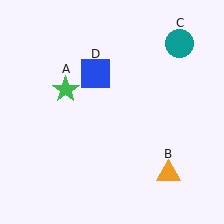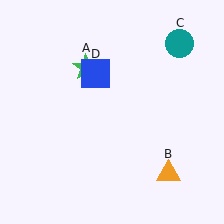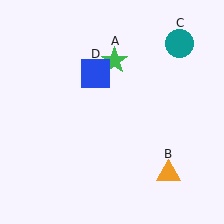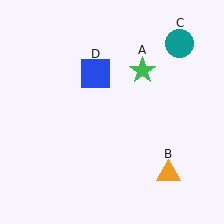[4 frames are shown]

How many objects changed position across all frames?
1 object changed position: green star (object A).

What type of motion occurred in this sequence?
The green star (object A) rotated clockwise around the center of the scene.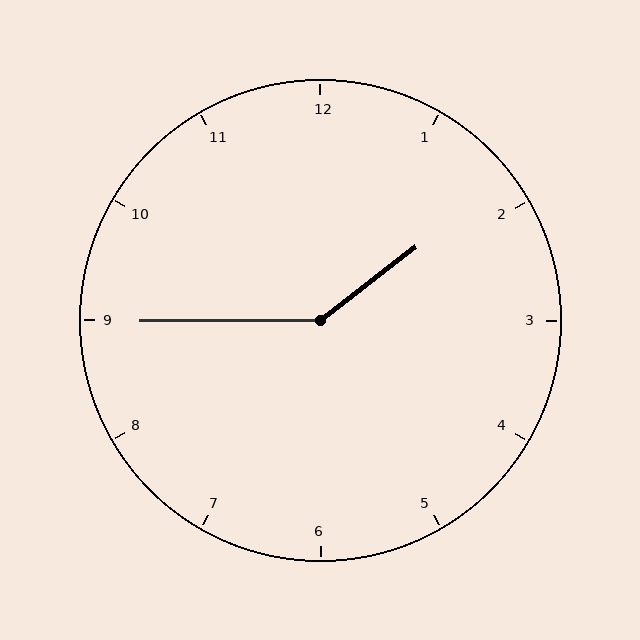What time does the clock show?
1:45.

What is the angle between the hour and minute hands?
Approximately 142 degrees.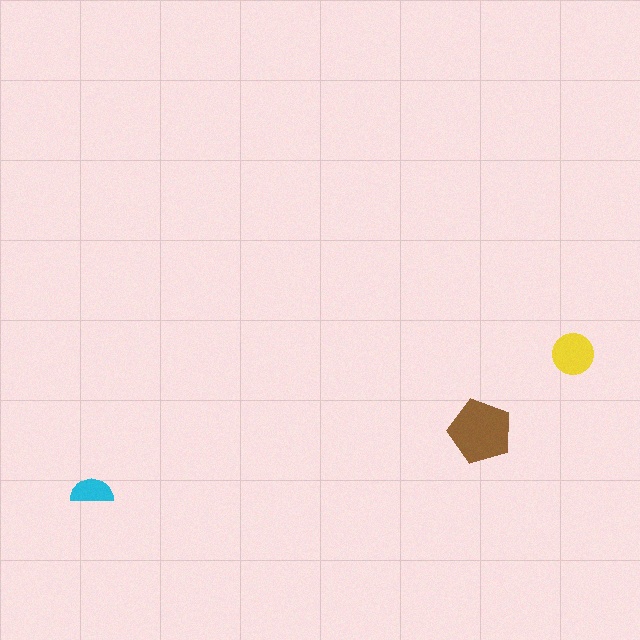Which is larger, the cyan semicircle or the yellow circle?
The yellow circle.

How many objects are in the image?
There are 3 objects in the image.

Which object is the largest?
The brown pentagon.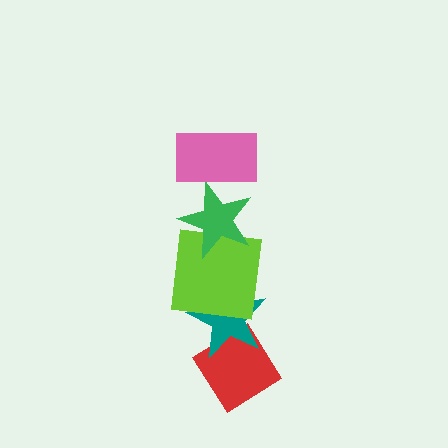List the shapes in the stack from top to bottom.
From top to bottom: the pink rectangle, the green star, the lime square, the teal star, the red diamond.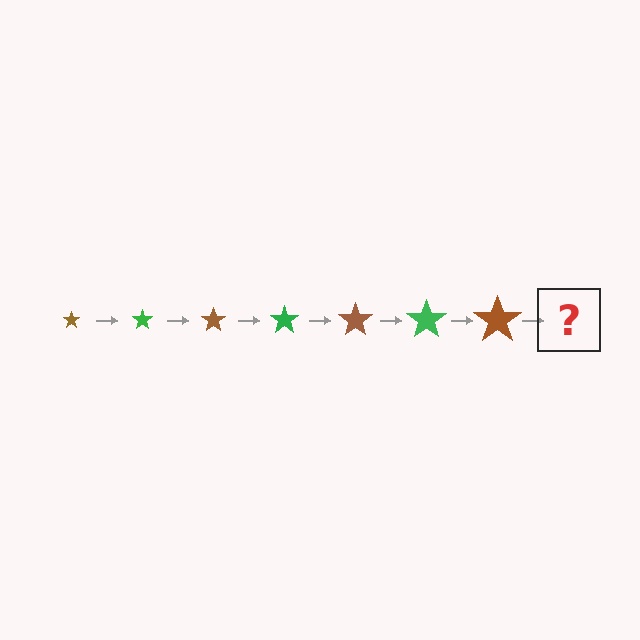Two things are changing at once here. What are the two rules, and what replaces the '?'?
The two rules are that the star grows larger each step and the color cycles through brown and green. The '?' should be a green star, larger than the previous one.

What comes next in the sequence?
The next element should be a green star, larger than the previous one.